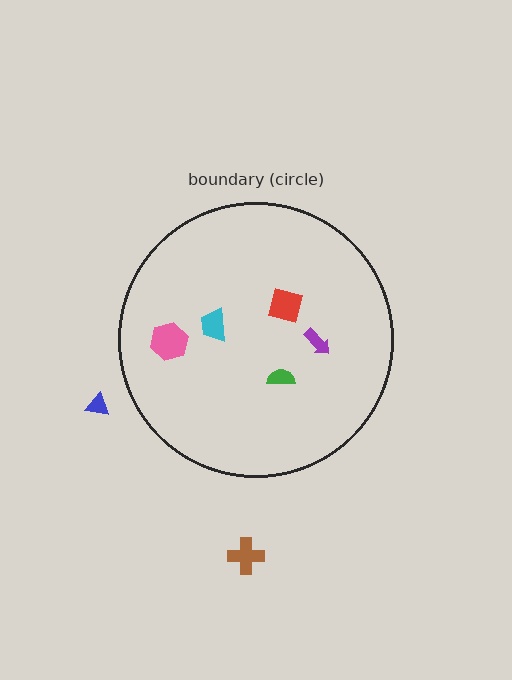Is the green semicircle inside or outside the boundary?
Inside.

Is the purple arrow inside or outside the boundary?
Inside.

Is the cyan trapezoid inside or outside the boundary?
Inside.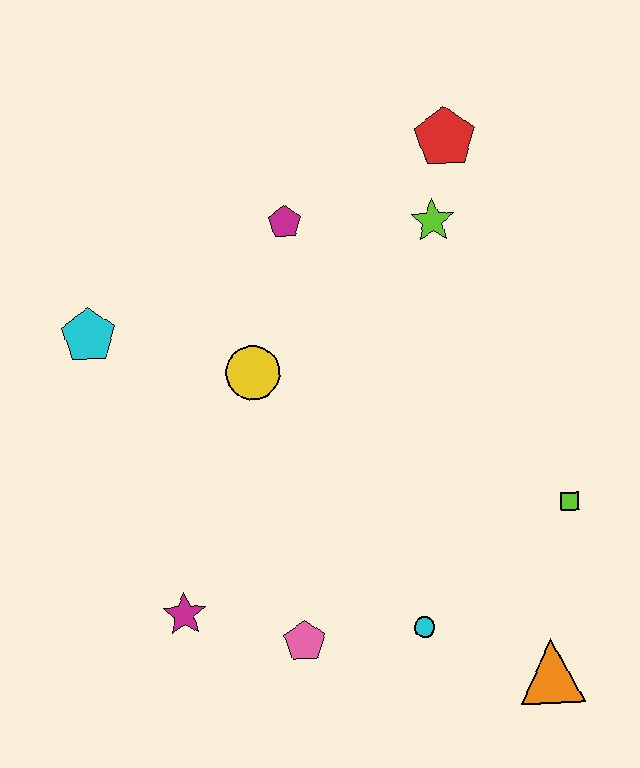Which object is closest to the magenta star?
The pink pentagon is closest to the magenta star.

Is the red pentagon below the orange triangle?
No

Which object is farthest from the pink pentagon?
The red pentagon is farthest from the pink pentagon.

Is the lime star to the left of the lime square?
Yes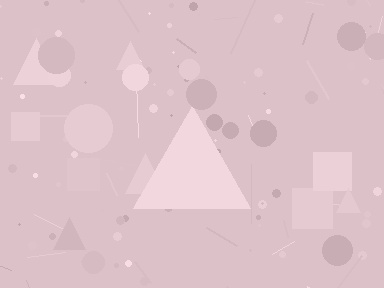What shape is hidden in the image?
A triangle is hidden in the image.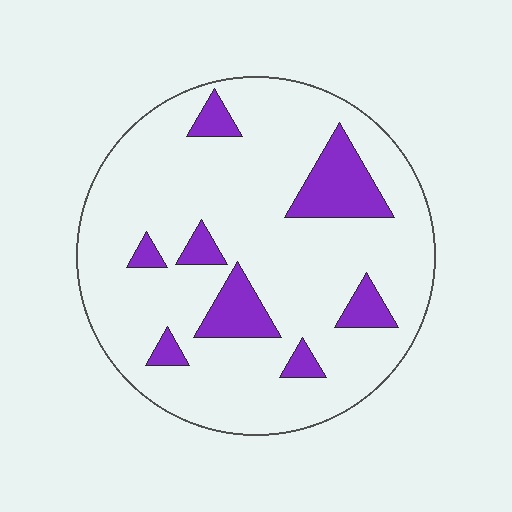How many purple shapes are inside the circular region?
8.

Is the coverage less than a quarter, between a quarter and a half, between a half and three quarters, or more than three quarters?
Less than a quarter.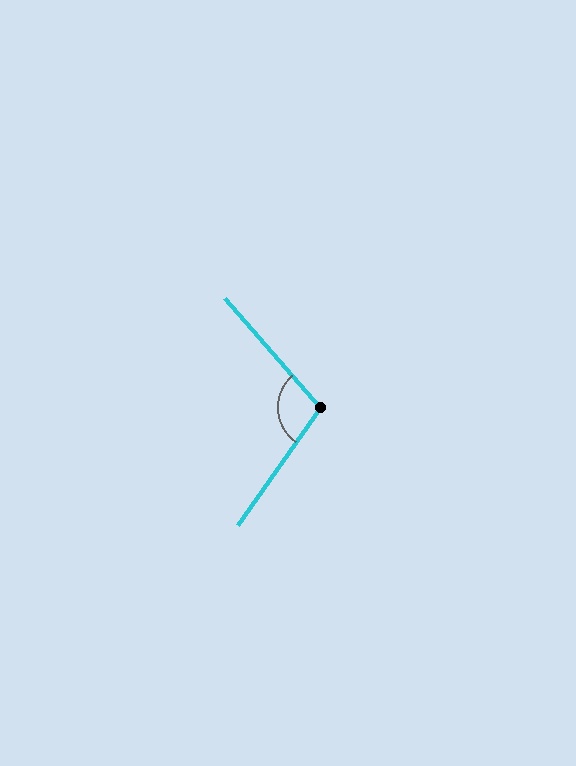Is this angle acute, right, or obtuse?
It is obtuse.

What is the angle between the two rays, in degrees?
Approximately 104 degrees.